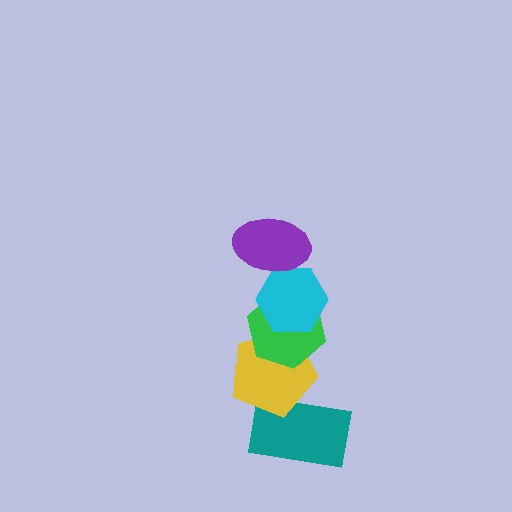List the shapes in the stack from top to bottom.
From top to bottom: the purple ellipse, the cyan hexagon, the green hexagon, the yellow pentagon, the teal rectangle.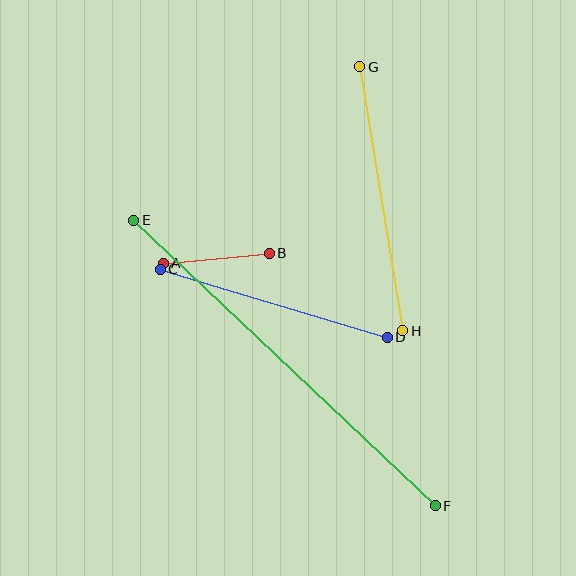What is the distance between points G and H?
The distance is approximately 268 pixels.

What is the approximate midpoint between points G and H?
The midpoint is at approximately (381, 199) pixels.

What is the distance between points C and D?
The distance is approximately 237 pixels.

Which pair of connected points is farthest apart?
Points E and F are farthest apart.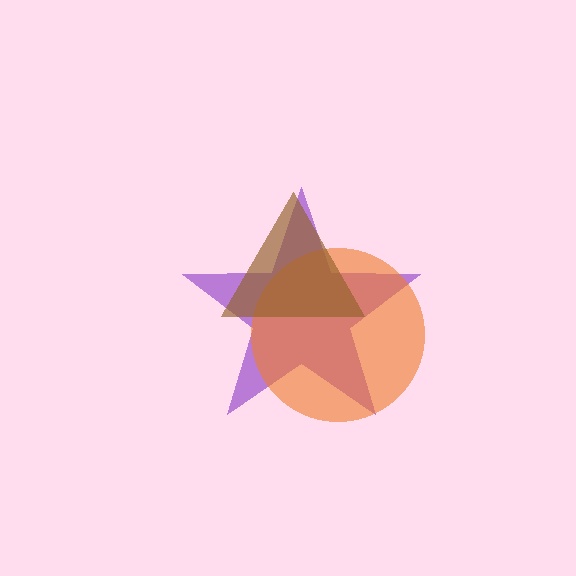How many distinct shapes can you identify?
There are 3 distinct shapes: a purple star, an orange circle, a brown triangle.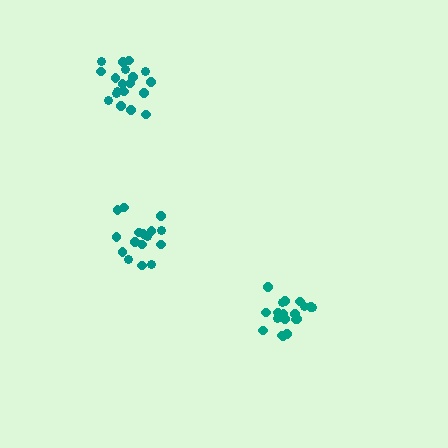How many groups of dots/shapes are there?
There are 3 groups.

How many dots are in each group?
Group 1: 16 dots, Group 2: 19 dots, Group 3: 19 dots (54 total).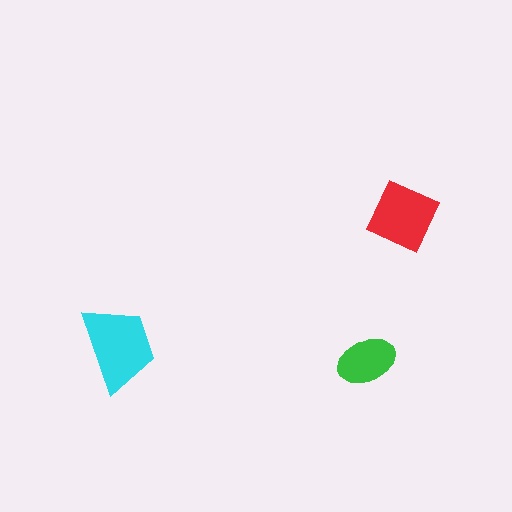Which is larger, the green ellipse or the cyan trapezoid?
The cyan trapezoid.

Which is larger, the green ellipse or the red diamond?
The red diamond.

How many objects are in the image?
There are 3 objects in the image.